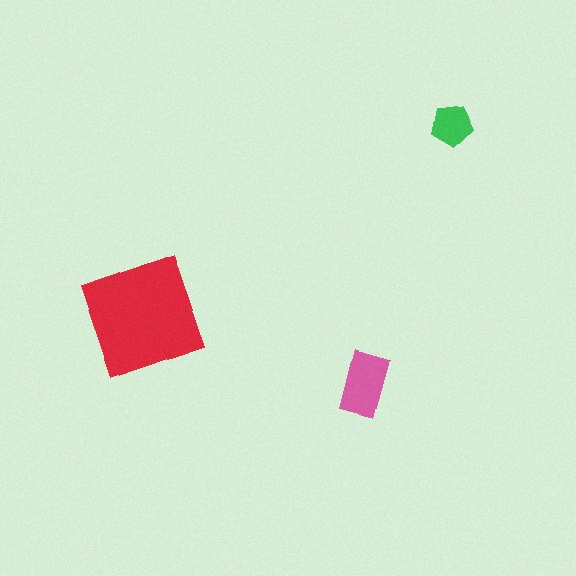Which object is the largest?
The red square.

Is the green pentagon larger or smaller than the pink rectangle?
Smaller.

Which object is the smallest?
The green pentagon.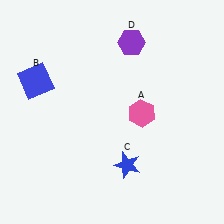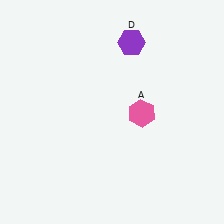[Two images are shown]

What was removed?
The blue square (B), the blue star (C) were removed in Image 2.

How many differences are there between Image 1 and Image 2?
There are 2 differences between the two images.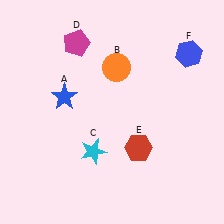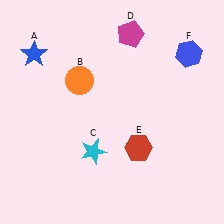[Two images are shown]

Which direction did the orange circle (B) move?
The orange circle (B) moved left.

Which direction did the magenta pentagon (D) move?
The magenta pentagon (D) moved right.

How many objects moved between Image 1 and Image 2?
3 objects moved between the two images.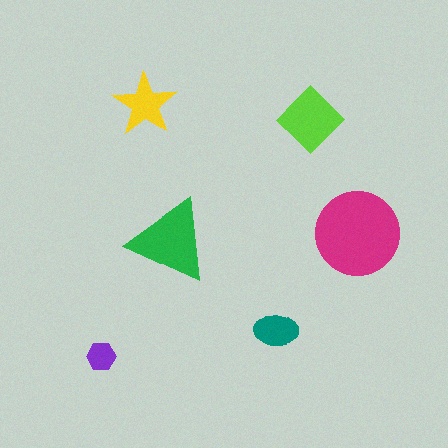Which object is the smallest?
The purple hexagon.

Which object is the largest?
The magenta circle.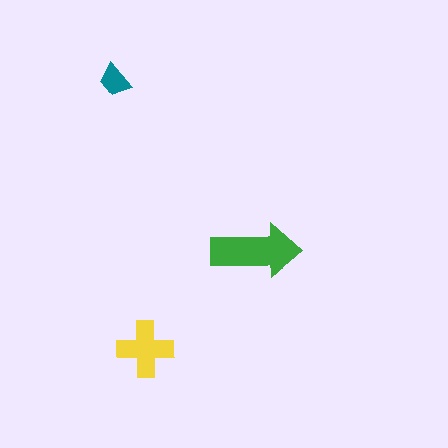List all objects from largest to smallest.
The green arrow, the yellow cross, the teal trapezoid.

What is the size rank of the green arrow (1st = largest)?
1st.